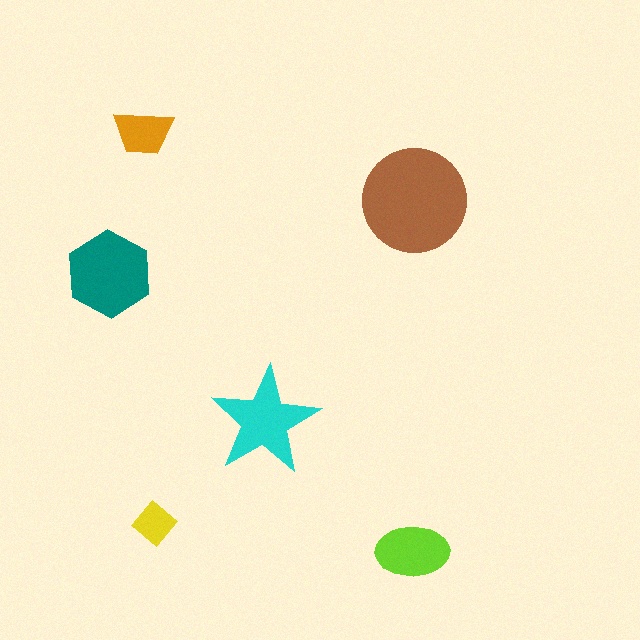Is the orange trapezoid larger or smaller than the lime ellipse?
Smaller.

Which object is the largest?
The brown circle.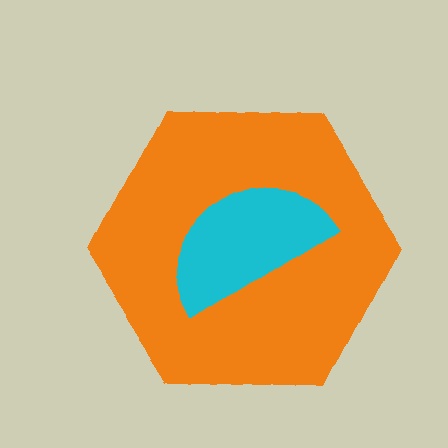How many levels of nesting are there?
2.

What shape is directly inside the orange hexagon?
The cyan semicircle.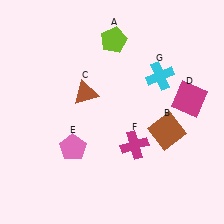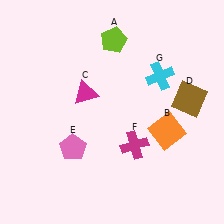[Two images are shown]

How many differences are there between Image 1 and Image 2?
There are 3 differences between the two images.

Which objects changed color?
B changed from brown to orange. C changed from brown to magenta. D changed from magenta to brown.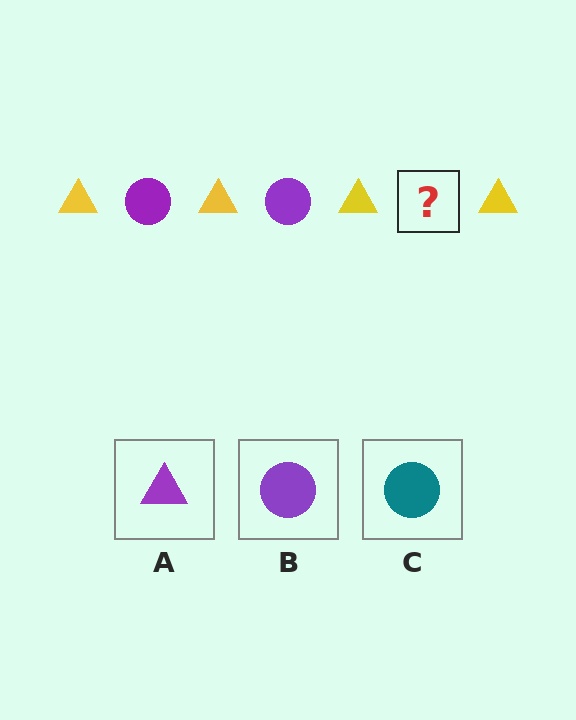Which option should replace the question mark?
Option B.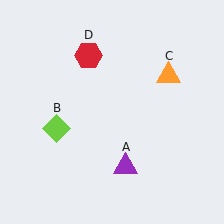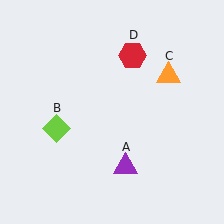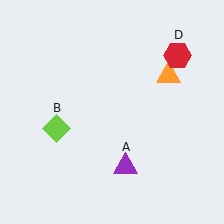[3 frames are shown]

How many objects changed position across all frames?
1 object changed position: red hexagon (object D).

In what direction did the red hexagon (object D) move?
The red hexagon (object D) moved right.